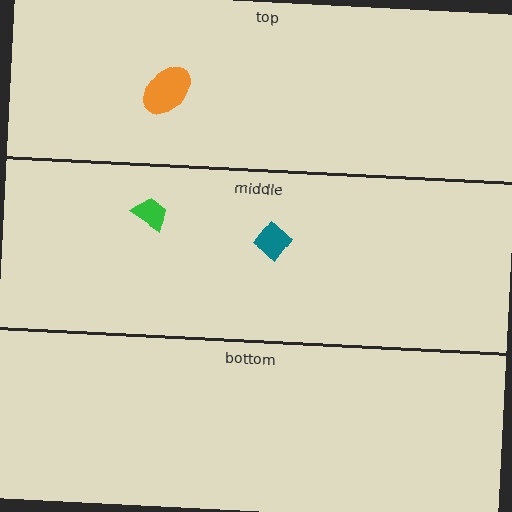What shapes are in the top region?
The orange ellipse.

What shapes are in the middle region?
The teal diamond, the green trapezoid.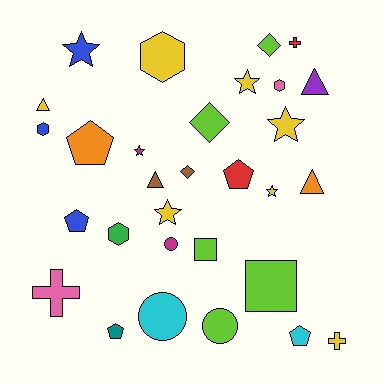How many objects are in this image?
There are 30 objects.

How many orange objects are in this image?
There are 2 orange objects.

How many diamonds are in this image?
There are 3 diamonds.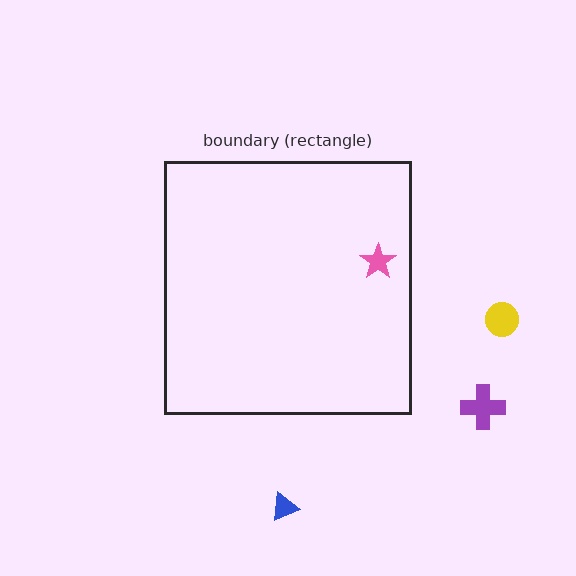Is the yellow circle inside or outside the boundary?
Outside.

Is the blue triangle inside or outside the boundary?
Outside.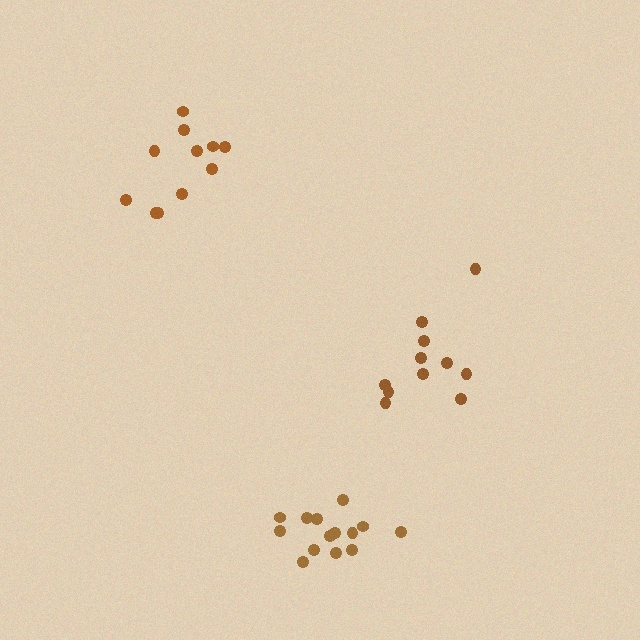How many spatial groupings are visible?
There are 3 spatial groupings.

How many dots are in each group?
Group 1: 11 dots, Group 2: 11 dots, Group 3: 14 dots (36 total).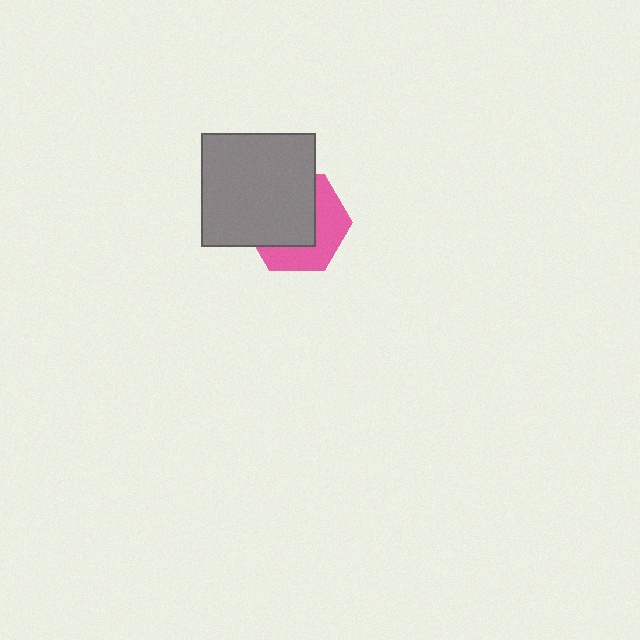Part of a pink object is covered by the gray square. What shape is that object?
It is a hexagon.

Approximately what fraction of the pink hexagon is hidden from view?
Roughly 57% of the pink hexagon is hidden behind the gray square.